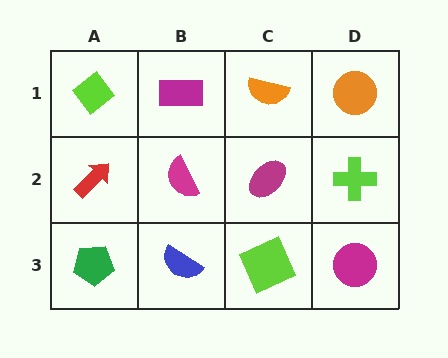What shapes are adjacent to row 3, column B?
A magenta semicircle (row 2, column B), a green pentagon (row 3, column A), a lime square (row 3, column C).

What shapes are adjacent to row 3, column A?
A red arrow (row 2, column A), a blue semicircle (row 3, column B).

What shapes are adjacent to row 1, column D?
A lime cross (row 2, column D), an orange semicircle (row 1, column C).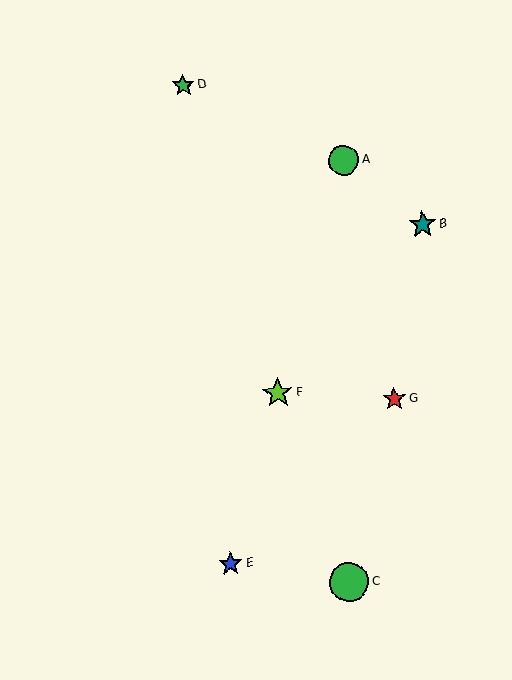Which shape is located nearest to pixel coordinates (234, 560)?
The blue star (labeled E) at (231, 564) is nearest to that location.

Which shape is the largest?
The green circle (labeled C) is the largest.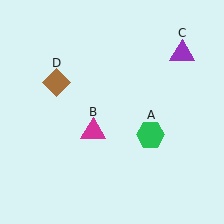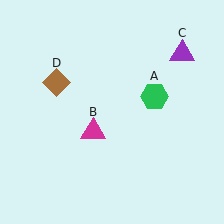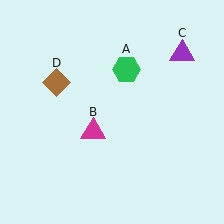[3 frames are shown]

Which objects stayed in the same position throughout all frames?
Magenta triangle (object B) and purple triangle (object C) and brown diamond (object D) remained stationary.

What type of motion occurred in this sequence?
The green hexagon (object A) rotated counterclockwise around the center of the scene.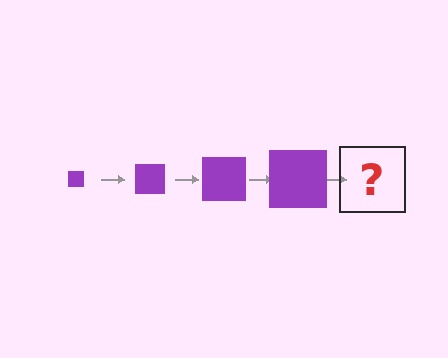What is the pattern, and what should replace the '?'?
The pattern is that the square gets progressively larger each step. The '?' should be a purple square, larger than the previous one.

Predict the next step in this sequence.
The next step is a purple square, larger than the previous one.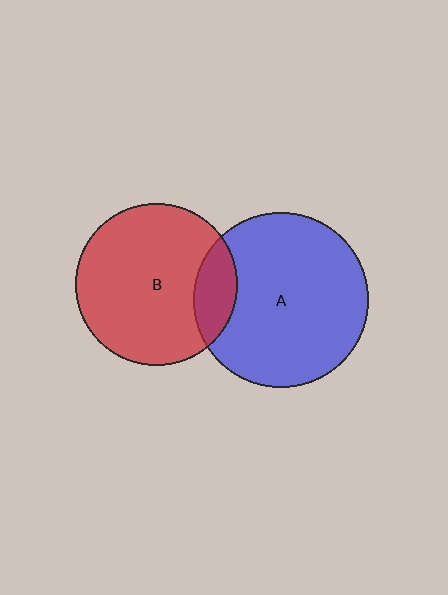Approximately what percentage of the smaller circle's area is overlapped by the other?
Approximately 15%.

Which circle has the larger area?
Circle A (blue).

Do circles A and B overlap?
Yes.